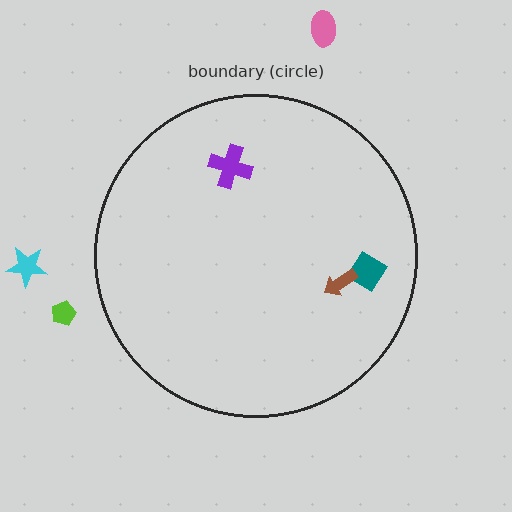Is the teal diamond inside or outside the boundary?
Inside.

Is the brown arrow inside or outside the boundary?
Inside.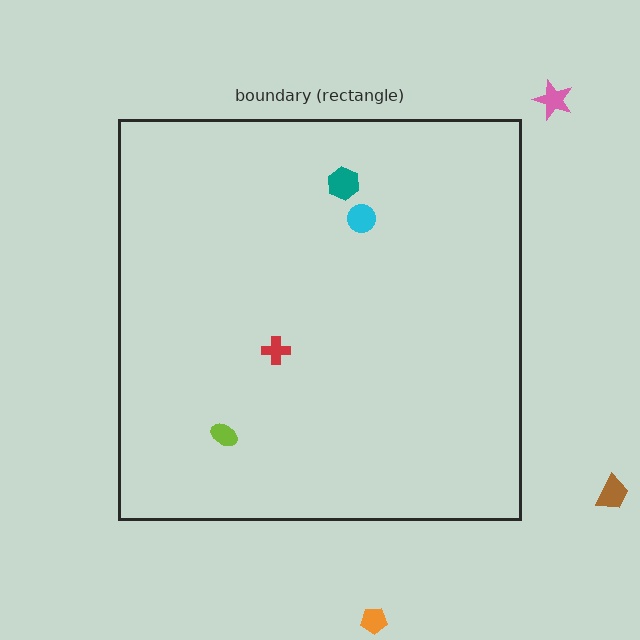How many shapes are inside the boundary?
4 inside, 3 outside.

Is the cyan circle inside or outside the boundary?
Inside.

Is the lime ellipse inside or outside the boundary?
Inside.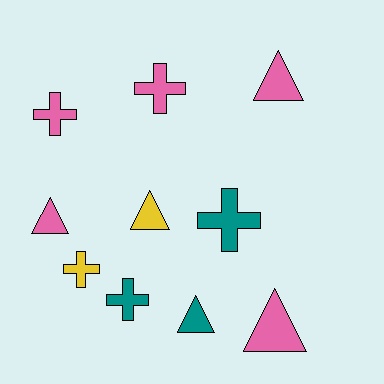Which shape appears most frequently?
Cross, with 5 objects.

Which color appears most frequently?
Pink, with 5 objects.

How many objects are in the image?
There are 10 objects.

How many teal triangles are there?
There is 1 teal triangle.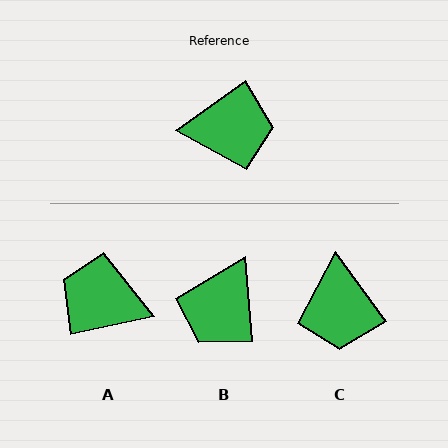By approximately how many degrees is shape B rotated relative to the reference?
Approximately 120 degrees clockwise.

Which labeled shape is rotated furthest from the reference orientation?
A, about 157 degrees away.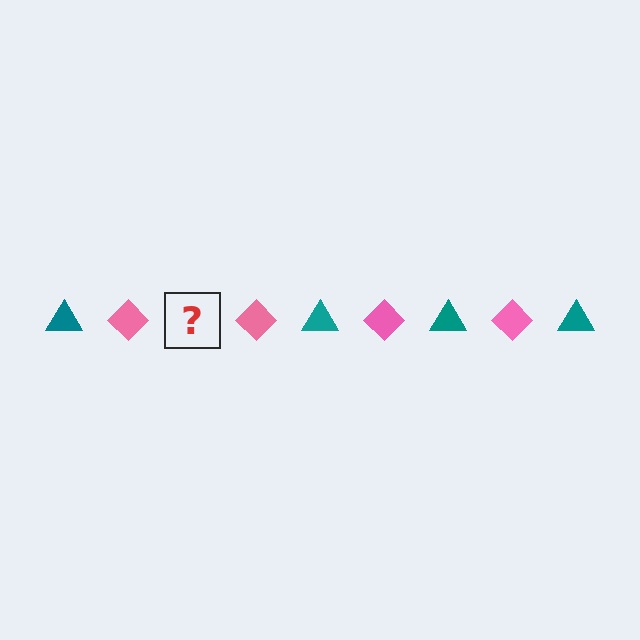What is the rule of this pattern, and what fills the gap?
The rule is that the pattern alternates between teal triangle and pink diamond. The gap should be filled with a teal triangle.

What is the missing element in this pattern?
The missing element is a teal triangle.